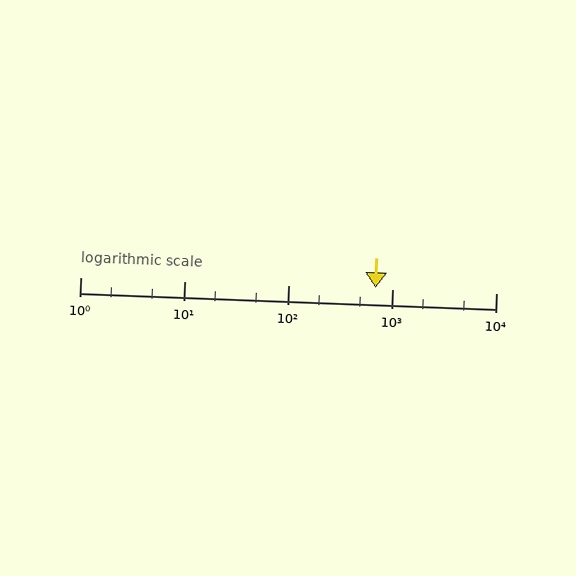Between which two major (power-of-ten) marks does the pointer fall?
The pointer is between 100 and 1000.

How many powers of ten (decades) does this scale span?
The scale spans 4 decades, from 1 to 10000.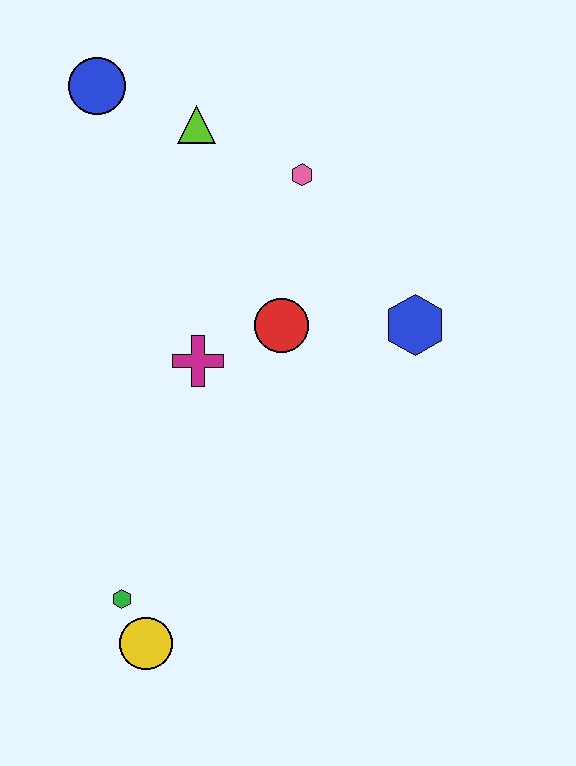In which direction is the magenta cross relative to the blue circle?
The magenta cross is below the blue circle.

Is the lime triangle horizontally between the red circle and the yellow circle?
Yes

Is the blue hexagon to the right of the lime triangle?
Yes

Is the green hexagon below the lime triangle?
Yes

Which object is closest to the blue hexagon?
The red circle is closest to the blue hexagon.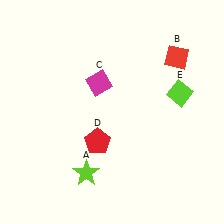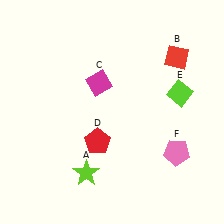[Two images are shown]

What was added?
A pink pentagon (F) was added in Image 2.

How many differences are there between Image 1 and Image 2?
There is 1 difference between the two images.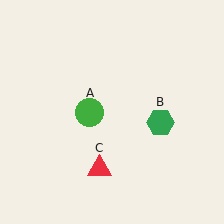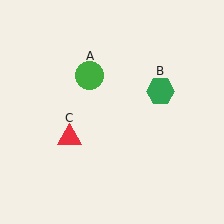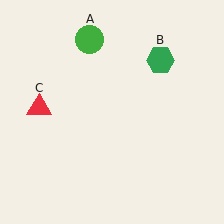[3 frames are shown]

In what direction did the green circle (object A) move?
The green circle (object A) moved up.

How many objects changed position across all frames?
3 objects changed position: green circle (object A), green hexagon (object B), red triangle (object C).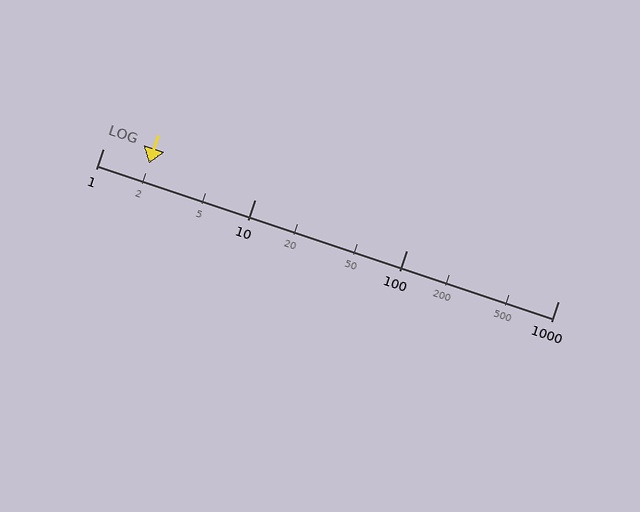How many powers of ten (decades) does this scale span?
The scale spans 3 decades, from 1 to 1000.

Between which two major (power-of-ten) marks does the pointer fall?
The pointer is between 1 and 10.